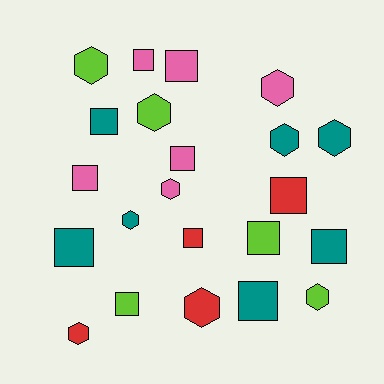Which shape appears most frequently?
Square, with 12 objects.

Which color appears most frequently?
Teal, with 7 objects.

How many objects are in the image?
There are 22 objects.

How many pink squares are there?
There are 4 pink squares.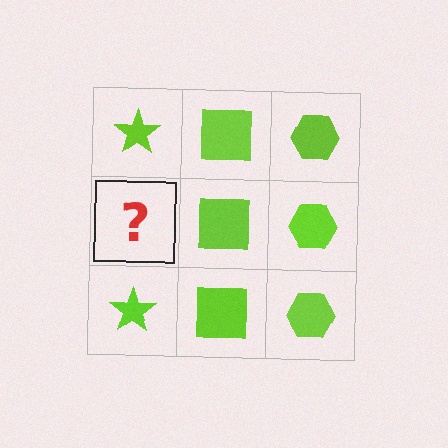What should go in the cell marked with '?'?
The missing cell should contain a lime star.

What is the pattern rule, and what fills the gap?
The rule is that each column has a consistent shape. The gap should be filled with a lime star.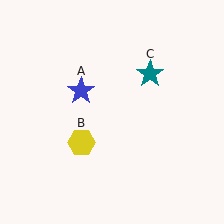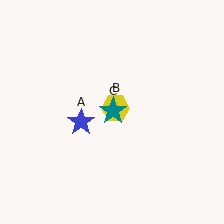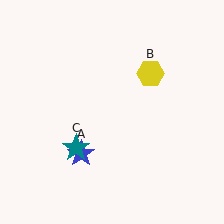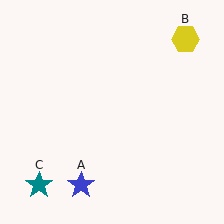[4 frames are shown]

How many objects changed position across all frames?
3 objects changed position: blue star (object A), yellow hexagon (object B), teal star (object C).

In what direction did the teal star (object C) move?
The teal star (object C) moved down and to the left.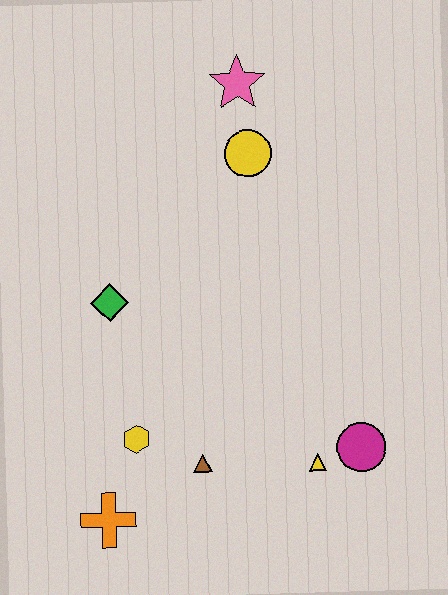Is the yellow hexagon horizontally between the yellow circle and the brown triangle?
No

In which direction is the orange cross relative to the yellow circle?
The orange cross is below the yellow circle.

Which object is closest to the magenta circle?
The yellow triangle is closest to the magenta circle.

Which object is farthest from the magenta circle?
The pink star is farthest from the magenta circle.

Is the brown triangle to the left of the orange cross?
No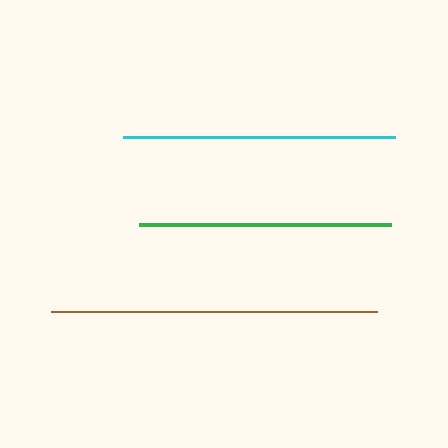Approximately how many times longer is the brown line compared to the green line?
The brown line is approximately 1.3 times the length of the green line.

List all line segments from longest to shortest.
From longest to shortest: brown, cyan, green.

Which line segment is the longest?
The brown line is the longest at approximately 326 pixels.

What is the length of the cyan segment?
The cyan segment is approximately 272 pixels long.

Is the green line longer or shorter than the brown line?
The brown line is longer than the green line.